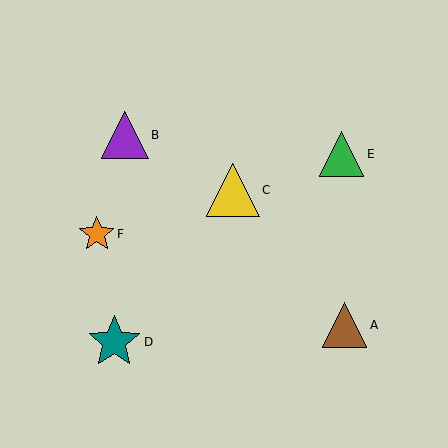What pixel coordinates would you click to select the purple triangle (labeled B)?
Click at (125, 135) to select the purple triangle B.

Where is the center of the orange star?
The center of the orange star is at (97, 234).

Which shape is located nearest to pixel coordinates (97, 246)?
The orange star (labeled F) at (97, 234) is nearest to that location.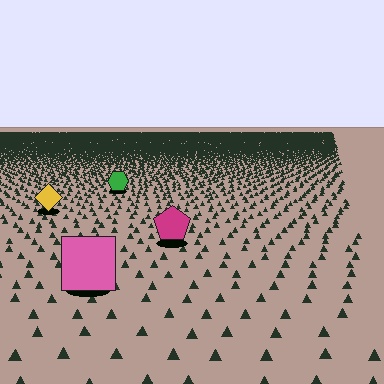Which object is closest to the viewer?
The pink square is closest. The texture marks near it are larger and more spread out.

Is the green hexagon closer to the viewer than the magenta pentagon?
No. The magenta pentagon is closer — you can tell from the texture gradient: the ground texture is coarser near it.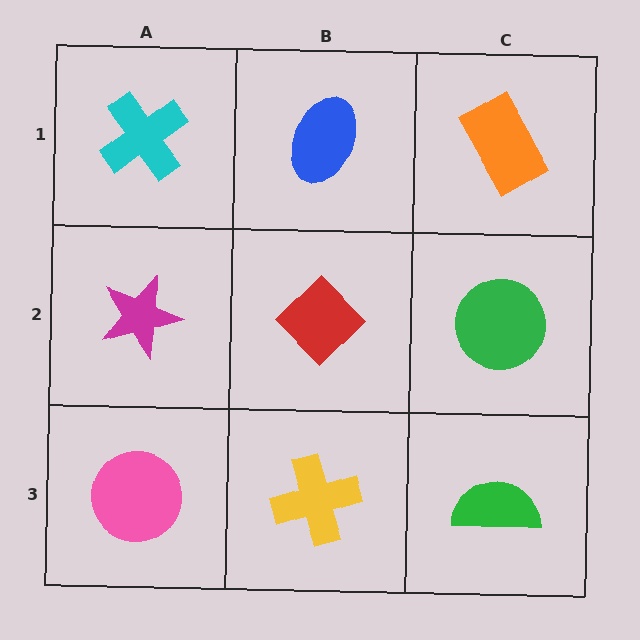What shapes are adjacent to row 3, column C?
A green circle (row 2, column C), a yellow cross (row 3, column B).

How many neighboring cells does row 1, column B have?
3.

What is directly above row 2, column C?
An orange rectangle.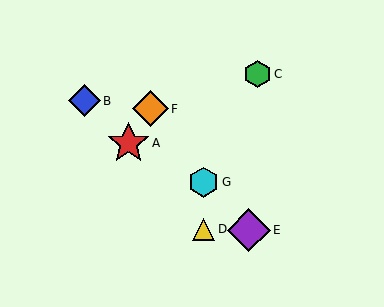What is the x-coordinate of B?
Object B is at x≈84.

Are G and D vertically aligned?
Yes, both are at x≈204.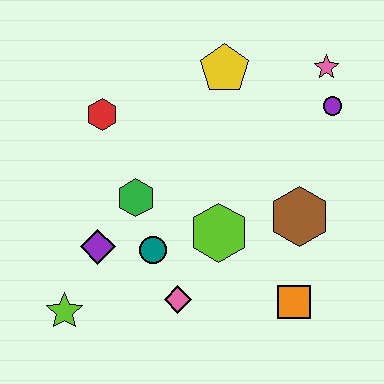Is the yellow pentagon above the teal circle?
Yes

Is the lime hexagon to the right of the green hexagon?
Yes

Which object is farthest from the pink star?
The lime star is farthest from the pink star.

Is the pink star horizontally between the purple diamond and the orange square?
No